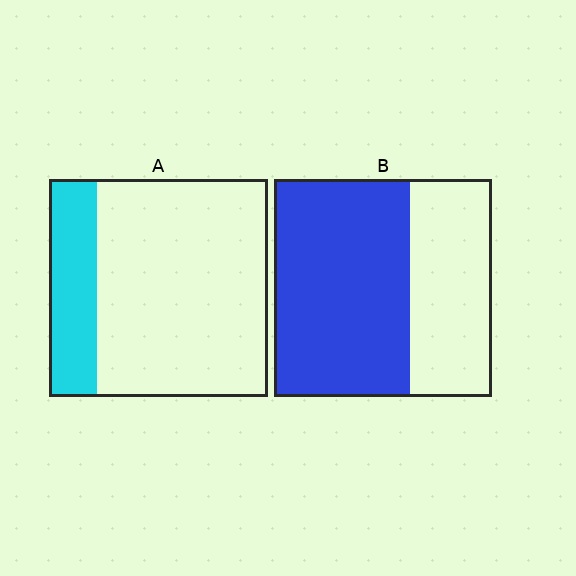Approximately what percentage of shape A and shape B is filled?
A is approximately 20% and B is approximately 60%.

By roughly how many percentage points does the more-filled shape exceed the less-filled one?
By roughly 40 percentage points (B over A).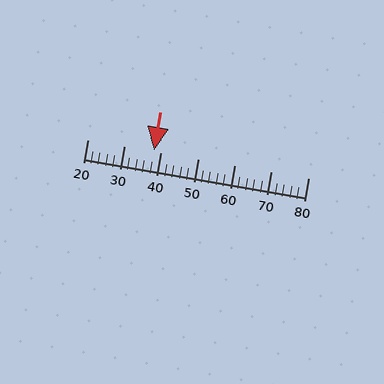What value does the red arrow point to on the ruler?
The red arrow points to approximately 38.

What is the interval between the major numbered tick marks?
The major tick marks are spaced 10 units apart.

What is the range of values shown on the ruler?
The ruler shows values from 20 to 80.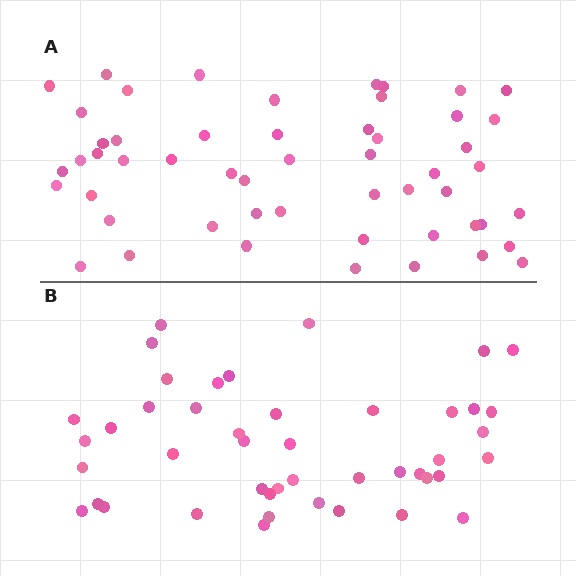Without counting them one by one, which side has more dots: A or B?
Region A (the top region) has more dots.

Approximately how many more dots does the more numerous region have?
Region A has roughly 8 or so more dots than region B.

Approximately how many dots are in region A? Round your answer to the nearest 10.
About 50 dots. (The exact count is 53, which rounds to 50.)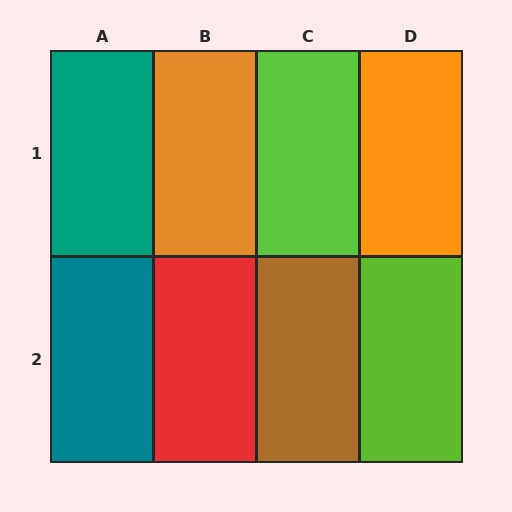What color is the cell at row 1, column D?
Orange.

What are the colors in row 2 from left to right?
Teal, red, brown, lime.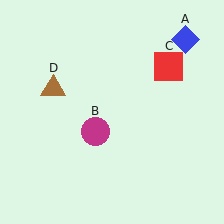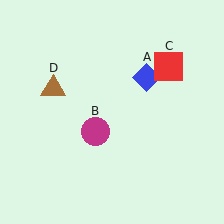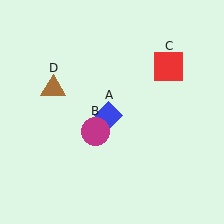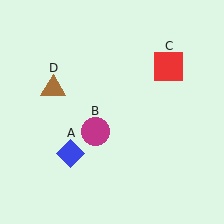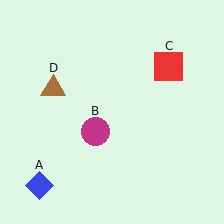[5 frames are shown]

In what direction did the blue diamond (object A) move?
The blue diamond (object A) moved down and to the left.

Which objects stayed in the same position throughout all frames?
Magenta circle (object B) and red square (object C) and brown triangle (object D) remained stationary.